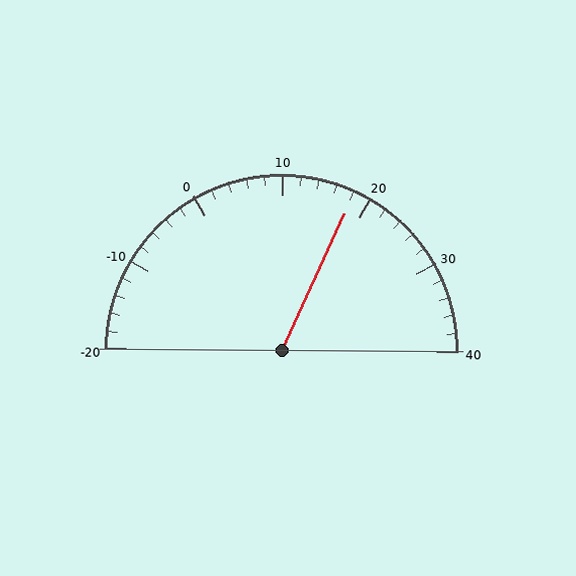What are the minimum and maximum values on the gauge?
The gauge ranges from -20 to 40.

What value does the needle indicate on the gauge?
The needle indicates approximately 18.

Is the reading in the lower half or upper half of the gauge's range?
The reading is in the upper half of the range (-20 to 40).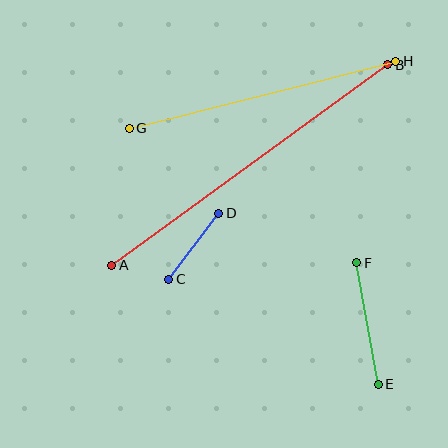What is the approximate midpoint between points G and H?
The midpoint is at approximately (262, 95) pixels.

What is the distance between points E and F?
The distance is approximately 124 pixels.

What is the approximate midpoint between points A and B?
The midpoint is at approximately (250, 165) pixels.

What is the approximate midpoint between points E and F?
The midpoint is at approximately (368, 324) pixels.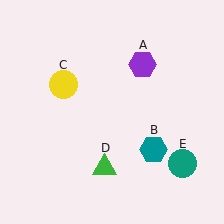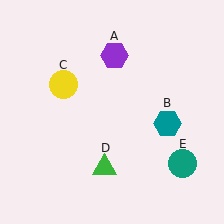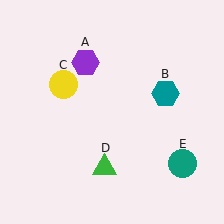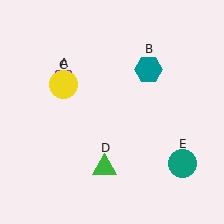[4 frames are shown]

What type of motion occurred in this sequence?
The purple hexagon (object A), teal hexagon (object B) rotated counterclockwise around the center of the scene.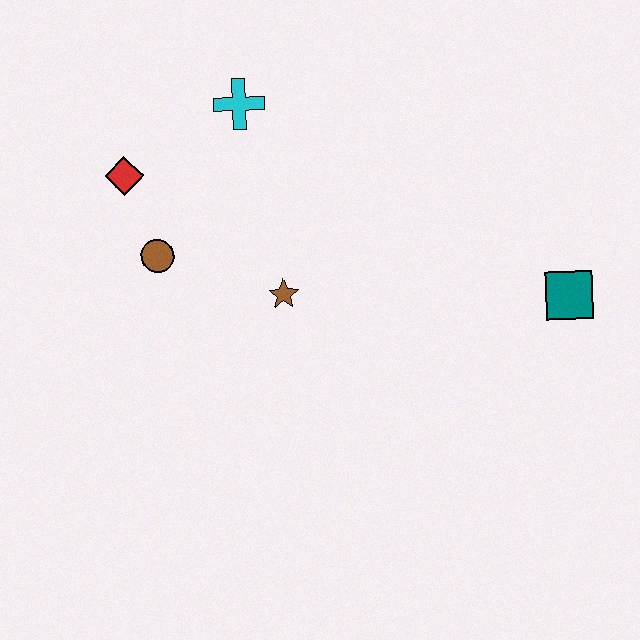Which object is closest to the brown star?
The brown circle is closest to the brown star.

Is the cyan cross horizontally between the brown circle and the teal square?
Yes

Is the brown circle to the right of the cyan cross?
No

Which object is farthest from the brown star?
The teal square is farthest from the brown star.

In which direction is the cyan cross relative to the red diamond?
The cyan cross is to the right of the red diamond.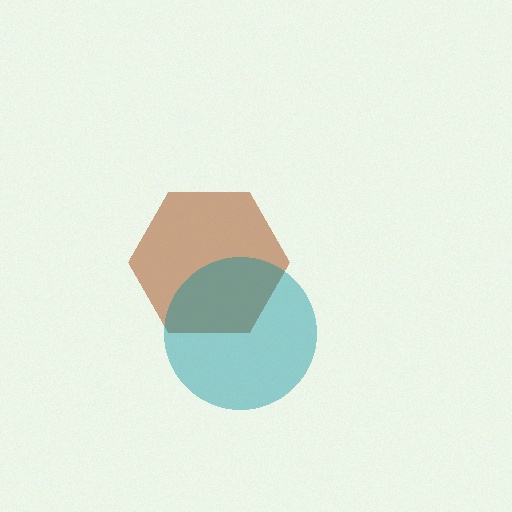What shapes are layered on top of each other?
The layered shapes are: a brown hexagon, a teal circle.